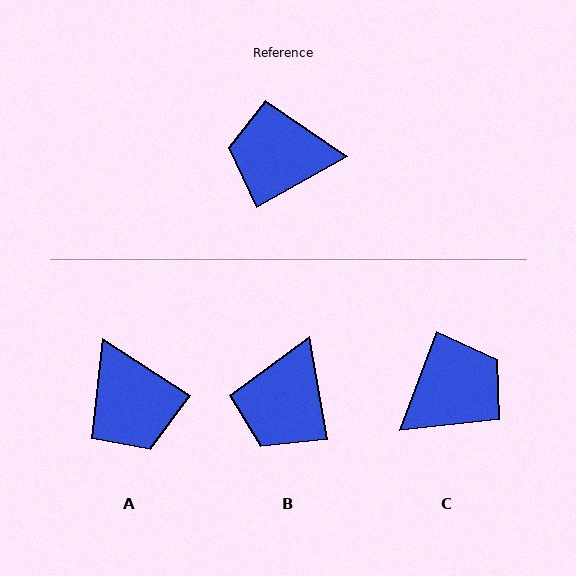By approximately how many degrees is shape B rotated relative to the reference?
Approximately 71 degrees counter-clockwise.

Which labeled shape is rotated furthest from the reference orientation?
C, about 140 degrees away.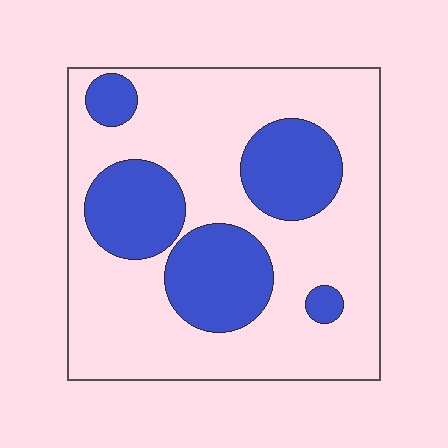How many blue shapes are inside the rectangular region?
5.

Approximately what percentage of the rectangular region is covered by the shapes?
Approximately 30%.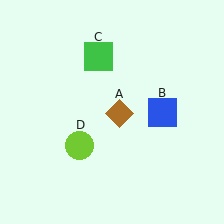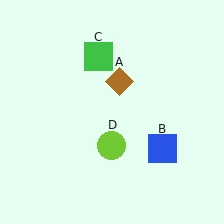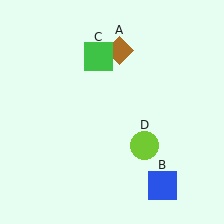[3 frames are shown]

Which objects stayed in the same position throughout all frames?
Green square (object C) remained stationary.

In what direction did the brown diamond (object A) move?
The brown diamond (object A) moved up.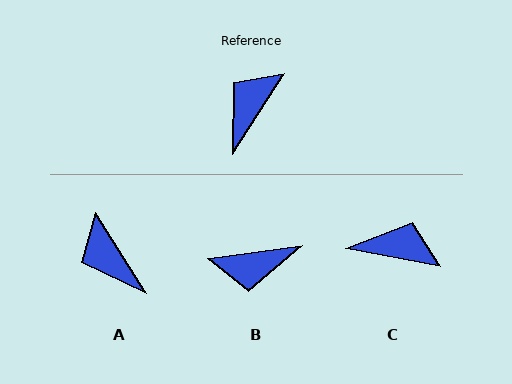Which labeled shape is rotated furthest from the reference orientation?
B, about 130 degrees away.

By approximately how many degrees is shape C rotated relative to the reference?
Approximately 68 degrees clockwise.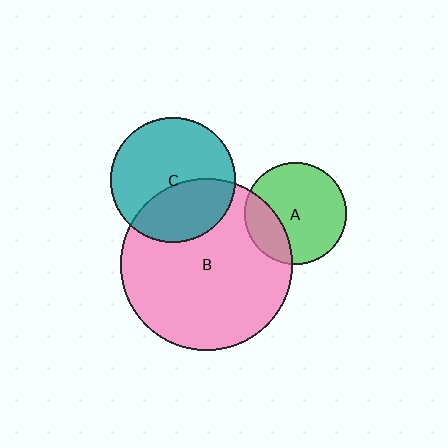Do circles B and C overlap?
Yes.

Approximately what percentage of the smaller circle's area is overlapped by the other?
Approximately 40%.